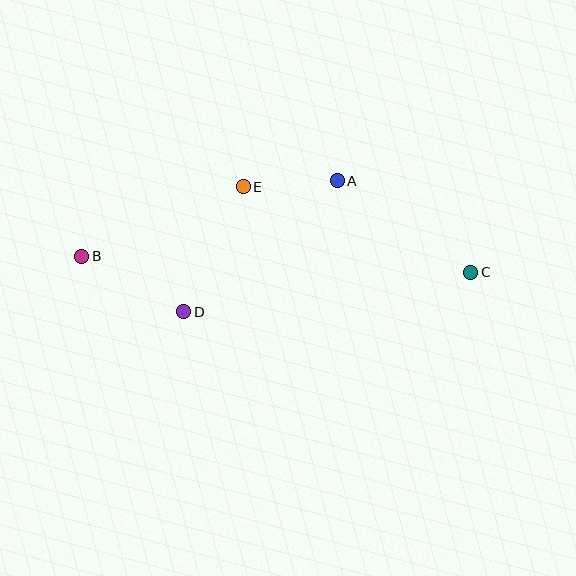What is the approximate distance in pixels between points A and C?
The distance between A and C is approximately 162 pixels.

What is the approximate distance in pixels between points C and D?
The distance between C and D is approximately 290 pixels.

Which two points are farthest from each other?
Points B and C are farthest from each other.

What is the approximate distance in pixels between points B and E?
The distance between B and E is approximately 176 pixels.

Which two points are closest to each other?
Points A and E are closest to each other.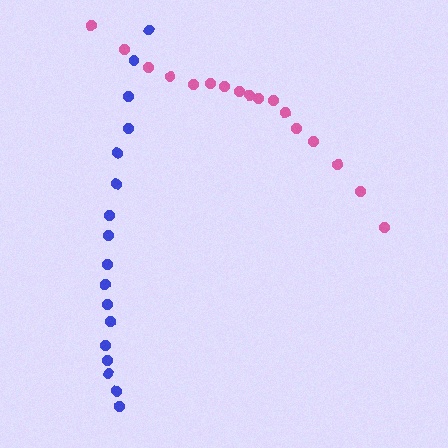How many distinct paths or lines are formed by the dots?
There are 2 distinct paths.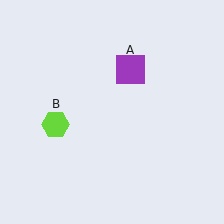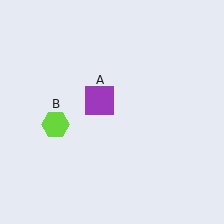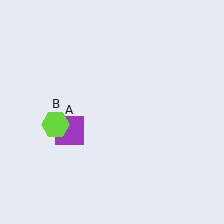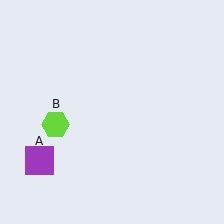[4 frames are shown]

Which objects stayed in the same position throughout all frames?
Lime hexagon (object B) remained stationary.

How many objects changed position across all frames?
1 object changed position: purple square (object A).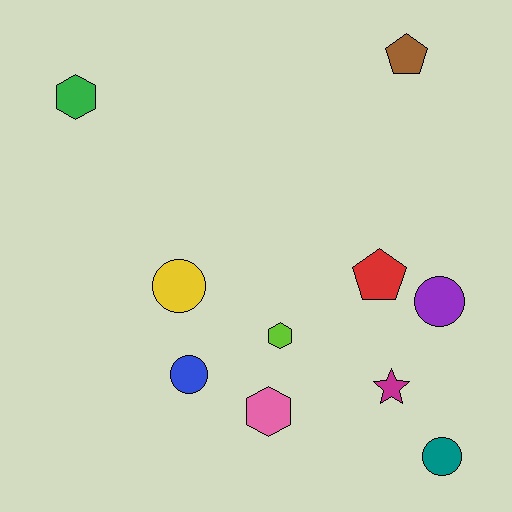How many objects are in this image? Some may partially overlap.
There are 10 objects.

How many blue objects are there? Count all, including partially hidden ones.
There is 1 blue object.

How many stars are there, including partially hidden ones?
There is 1 star.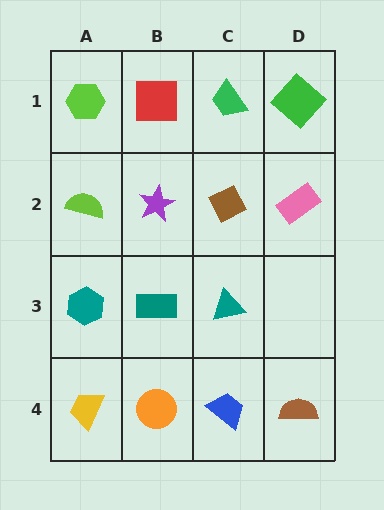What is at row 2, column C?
A brown diamond.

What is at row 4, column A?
A yellow trapezoid.